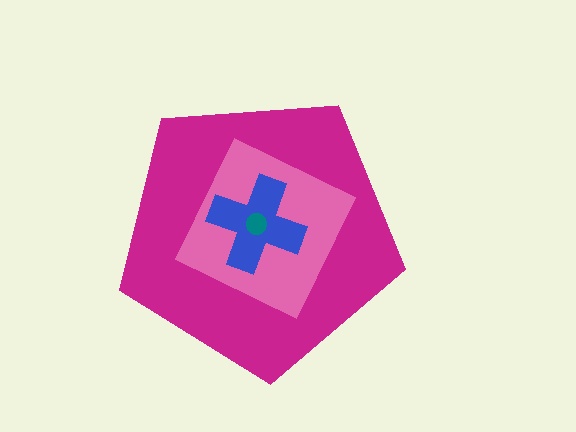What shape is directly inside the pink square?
The blue cross.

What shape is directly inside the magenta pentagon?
The pink square.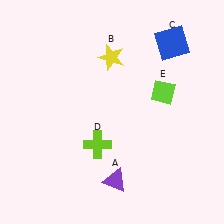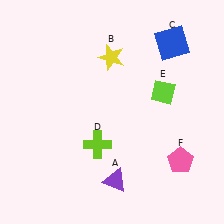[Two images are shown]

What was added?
A pink pentagon (F) was added in Image 2.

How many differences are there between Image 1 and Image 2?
There is 1 difference between the two images.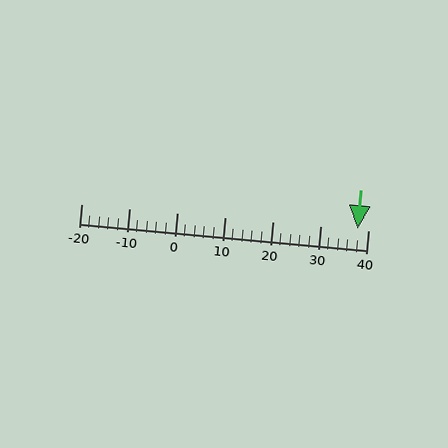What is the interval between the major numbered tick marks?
The major tick marks are spaced 10 units apart.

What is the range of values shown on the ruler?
The ruler shows values from -20 to 40.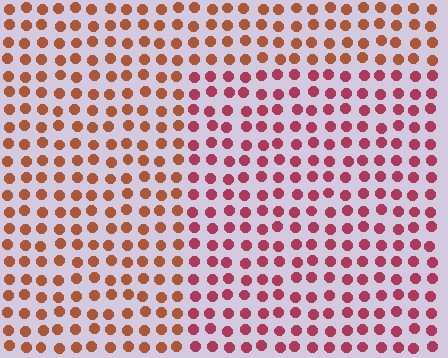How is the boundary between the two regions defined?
The boundary is defined purely by a slight shift in hue (about 34 degrees). Spacing, size, and orientation are identical on both sides.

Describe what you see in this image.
The image is filled with small brown elements in a uniform arrangement. A rectangle-shaped region is visible where the elements are tinted to a slightly different hue, forming a subtle color boundary.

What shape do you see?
I see a rectangle.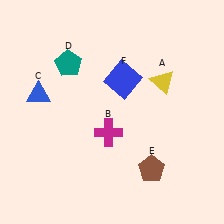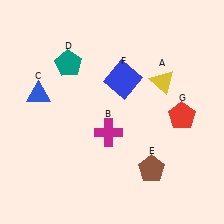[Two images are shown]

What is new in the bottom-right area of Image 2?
A red pentagon (G) was added in the bottom-right area of Image 2.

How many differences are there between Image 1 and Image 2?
There is 1 difference between the two images.